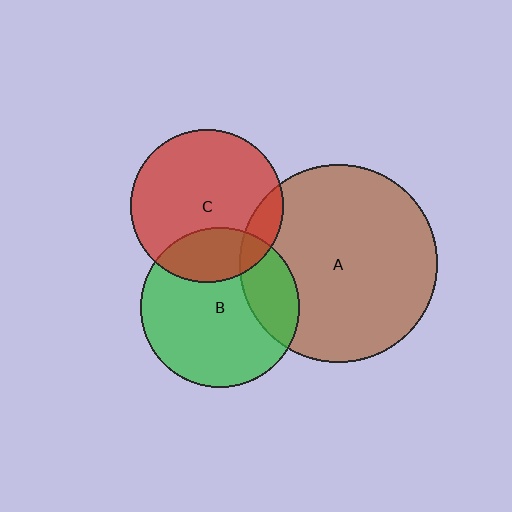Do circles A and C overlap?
Yes.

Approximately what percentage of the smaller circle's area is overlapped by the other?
Approximately 10%.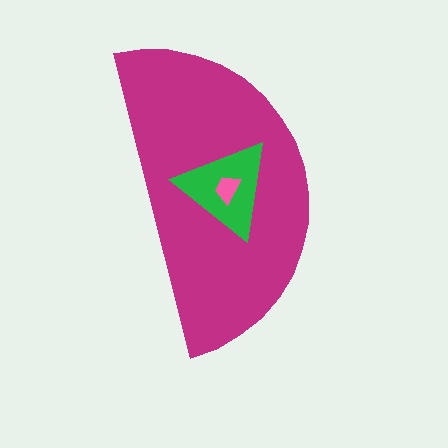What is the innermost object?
The pink trapezoid.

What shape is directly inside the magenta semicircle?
The green triangle.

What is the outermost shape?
The magenta semicircle.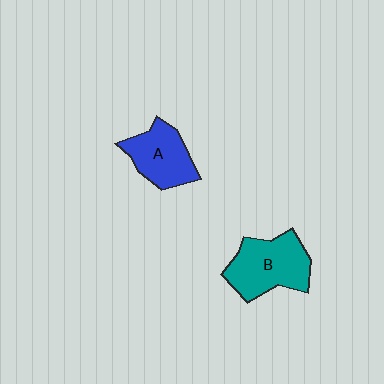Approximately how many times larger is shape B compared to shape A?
Approximately 1.3 times.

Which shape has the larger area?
Shape B (teal).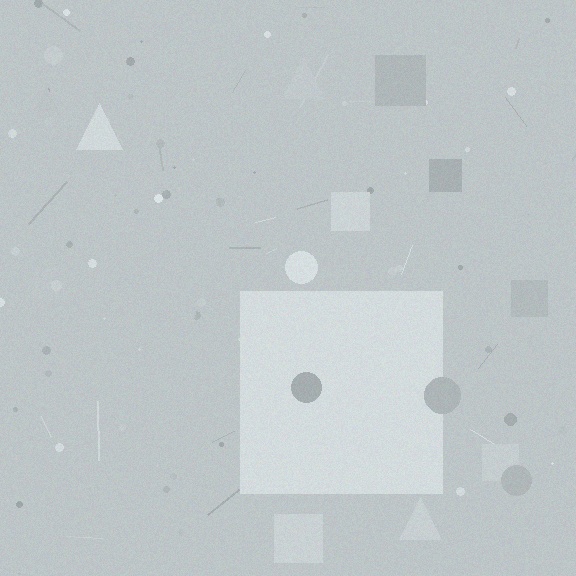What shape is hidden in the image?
A square is hidden in the image.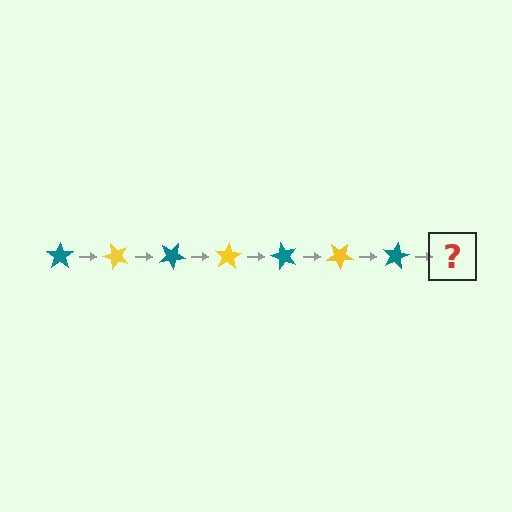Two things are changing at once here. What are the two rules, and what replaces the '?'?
The two rules are that it rotates 50 degrees each step and the color cycles through teal and yellow. The '?' should be a yellow star, rotated 350 degrees from the start.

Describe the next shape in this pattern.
It should be a yellow star, rotated 350 degrees from the start.